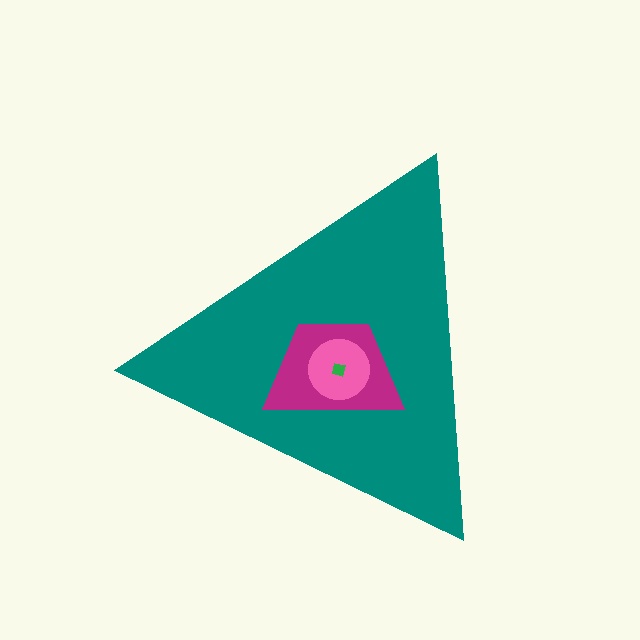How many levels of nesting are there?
4.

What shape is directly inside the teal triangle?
The magenta trapezoid.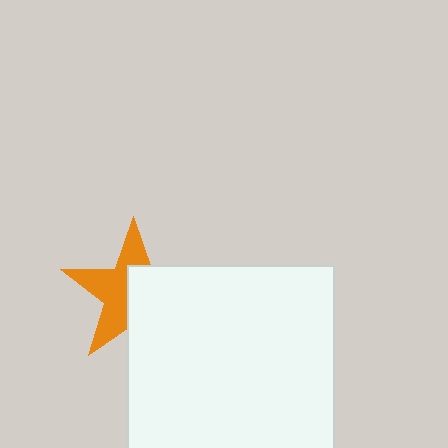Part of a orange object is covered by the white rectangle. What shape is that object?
It is a star.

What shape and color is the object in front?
The object in front is a white rectangle.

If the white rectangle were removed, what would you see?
You would see the complete orange star.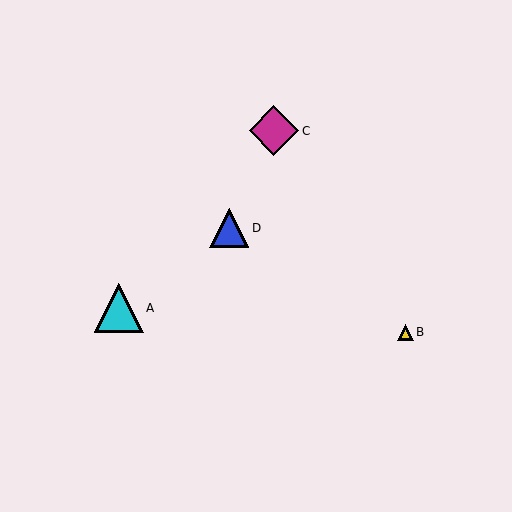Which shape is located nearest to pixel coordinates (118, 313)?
The cyan triangle (labeled A) at (119, 308) is nearest to that location.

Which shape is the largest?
The magenta diamond (labeled C) is the largest.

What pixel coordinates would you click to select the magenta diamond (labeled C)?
Click at (274, 131) to select the magenta diamond C.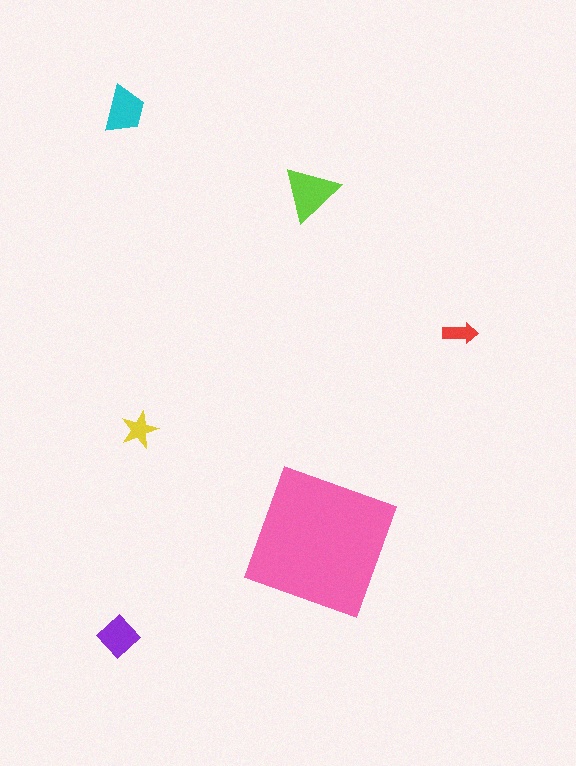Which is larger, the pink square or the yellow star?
The pink square.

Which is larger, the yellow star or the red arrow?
The yellow star.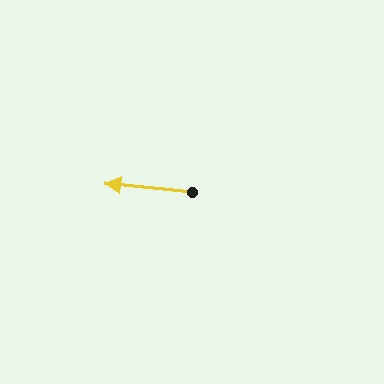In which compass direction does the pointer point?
West.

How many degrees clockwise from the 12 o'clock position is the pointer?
Approximately 275 degrees.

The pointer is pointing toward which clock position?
Roughly 9 o'clock.